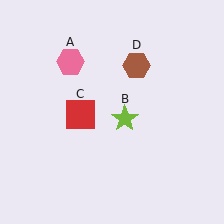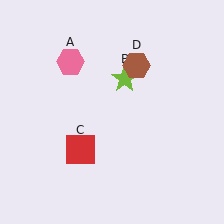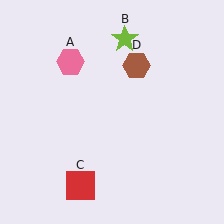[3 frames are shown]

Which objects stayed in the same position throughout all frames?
Pink hexagon (object A) and brown hexagon (object D) remained stationary.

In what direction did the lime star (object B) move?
The lime star (object B) moved up.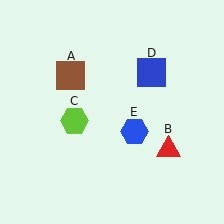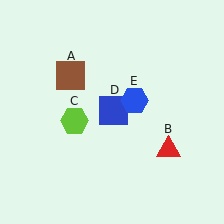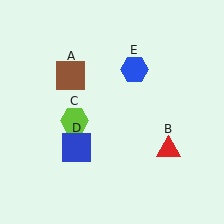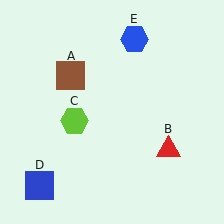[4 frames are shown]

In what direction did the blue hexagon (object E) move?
The blue hexagon (object E) moved up.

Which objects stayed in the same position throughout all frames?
Brown square (object A) and red triangle (object B) and lime hexagon (object C) remained stationary.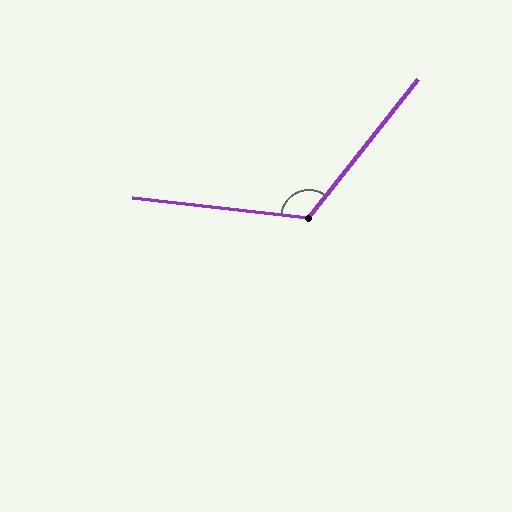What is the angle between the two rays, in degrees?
Approximately 122 degrees.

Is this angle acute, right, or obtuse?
It is obtuse.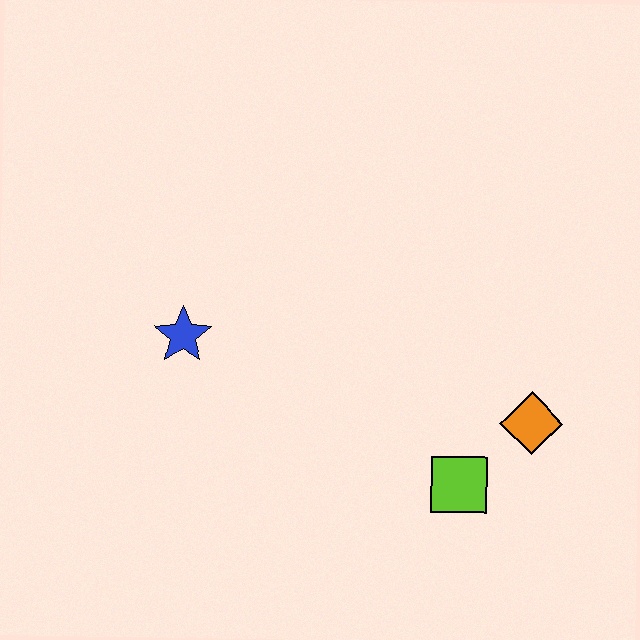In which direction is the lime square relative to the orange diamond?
The lime square is to the left of the orange diamond.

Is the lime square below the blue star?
Yes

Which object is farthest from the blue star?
The orange diamond is farthest from the blue star.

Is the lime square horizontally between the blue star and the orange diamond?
Yes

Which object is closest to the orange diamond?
The lime square is closest to the orange diamond.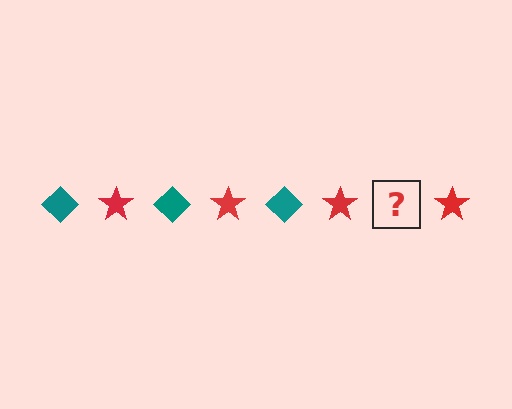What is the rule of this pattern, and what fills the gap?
The rule is that the pattern alternates between teal diamond and red star. The gap should be filled with a teal diamond.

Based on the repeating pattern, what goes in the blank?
The blank should be a teal diamond.